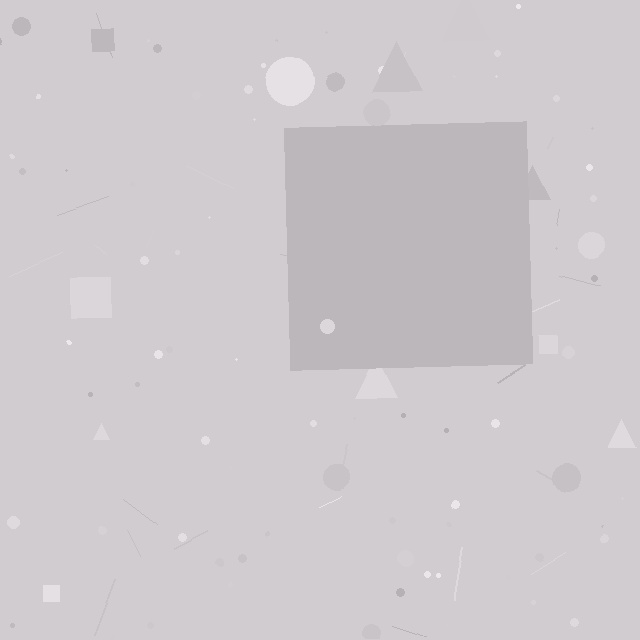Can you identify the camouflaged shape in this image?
The camouflaged shape is a square.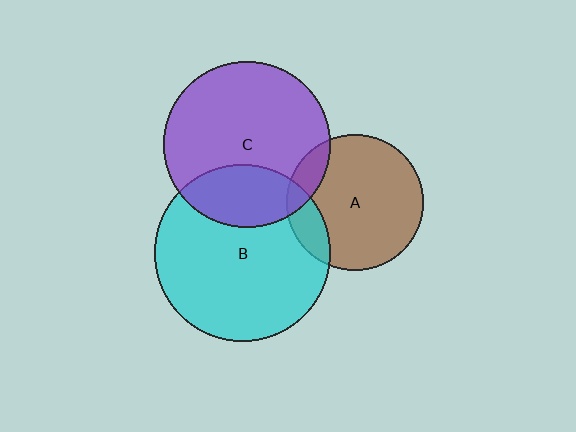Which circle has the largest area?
Circle B (cyan).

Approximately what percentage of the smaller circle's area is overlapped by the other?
Approximately 15%.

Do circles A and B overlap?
Yes.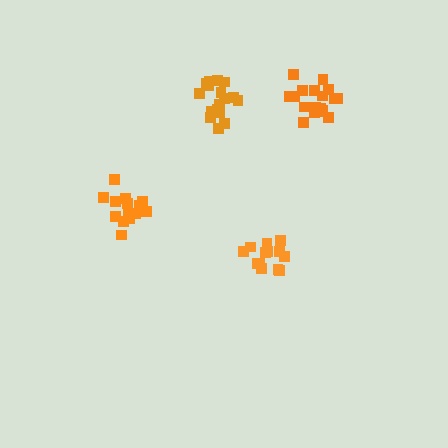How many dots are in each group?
Group 1: 14 dots, Group 2: 19 dots, Group 3: 17 dots, Group 4: 14 dots (64 total).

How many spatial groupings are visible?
There are 4 spatial groupings.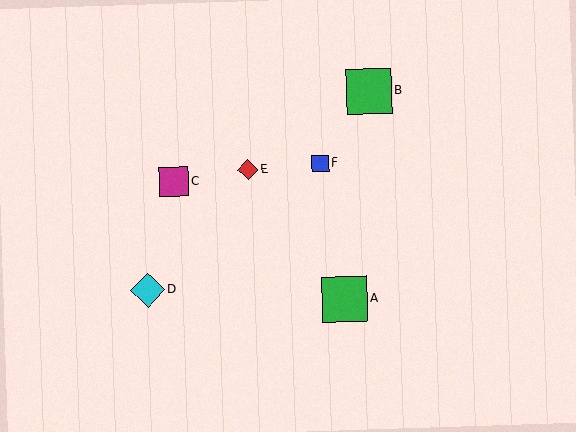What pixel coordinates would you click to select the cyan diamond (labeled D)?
Click at (148, 290) to select the cyan diamond D.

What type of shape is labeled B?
Shape B is a green square.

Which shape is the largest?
The green square (labeled A) is the largest.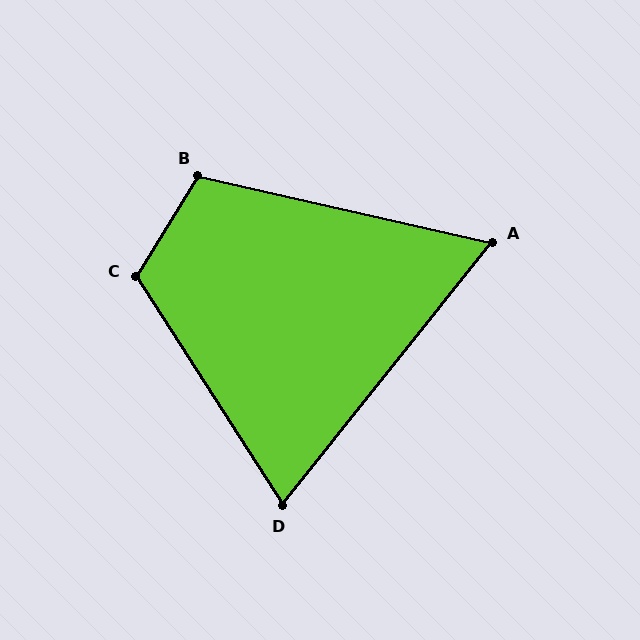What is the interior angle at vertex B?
Approximately 109 degrees (obtuse).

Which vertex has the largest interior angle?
C, at approximately 116 degrees.